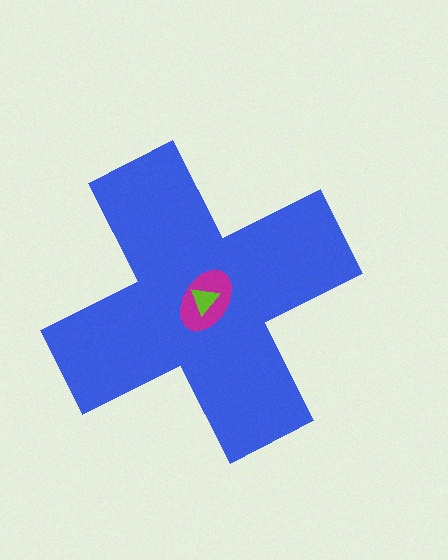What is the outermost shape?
The blue cross.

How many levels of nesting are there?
3.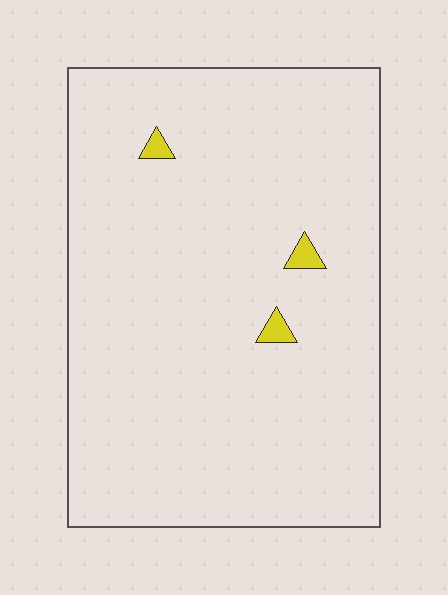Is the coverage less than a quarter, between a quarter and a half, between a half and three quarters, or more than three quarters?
Less than a quarter.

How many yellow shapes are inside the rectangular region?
3.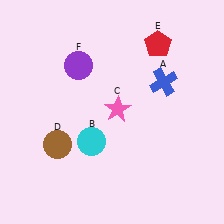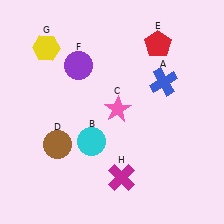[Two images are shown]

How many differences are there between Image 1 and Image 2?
There are 2 differences between the two images.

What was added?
A yellow hexagon (G), a magenta cross (H) were added in Image 2.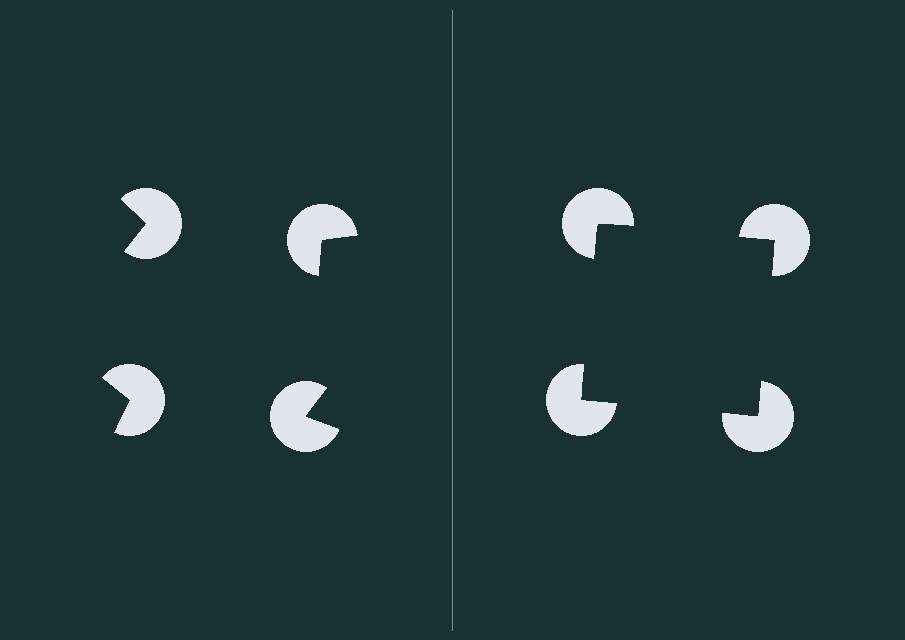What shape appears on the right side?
An illusory square.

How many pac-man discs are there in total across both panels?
8 — 4 on each side.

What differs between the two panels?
The pac-man discs are positioned identically on both sides; only the wedge orientations differ. On the right they align to a square; on the left they are misaligned.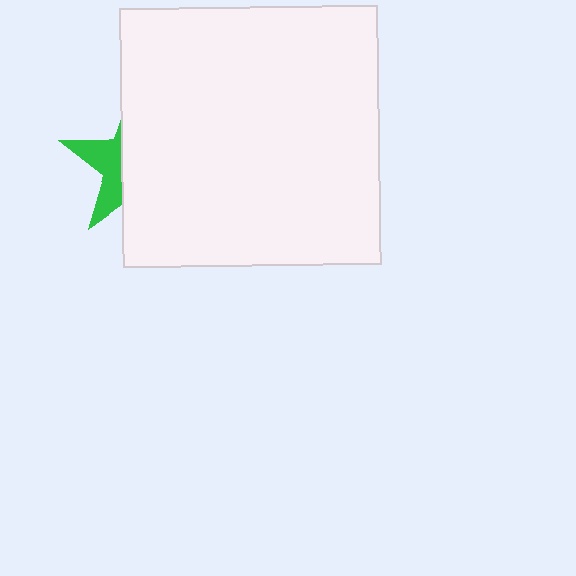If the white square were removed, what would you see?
You would see the complete green star.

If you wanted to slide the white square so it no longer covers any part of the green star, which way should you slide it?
Slide it right — that is the most direct way to separate the two shapes.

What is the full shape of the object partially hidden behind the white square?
The partially hidden object is a green star.